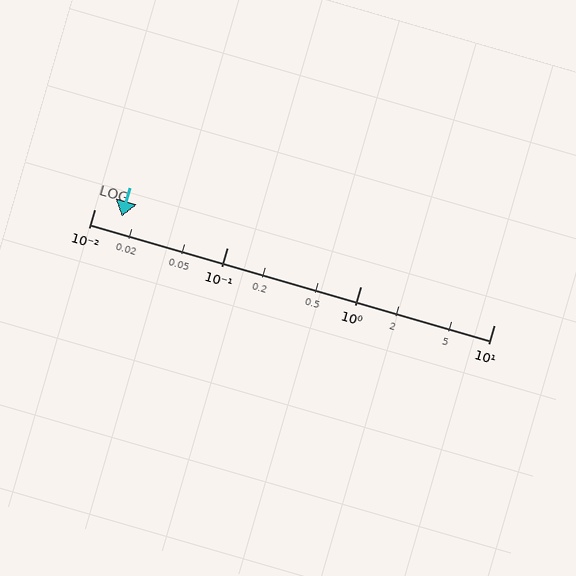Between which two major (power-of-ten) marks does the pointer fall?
The pointer is between 0.01 and 0.1.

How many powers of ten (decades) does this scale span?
The scale spans 3 decades, from 0.01 to 10.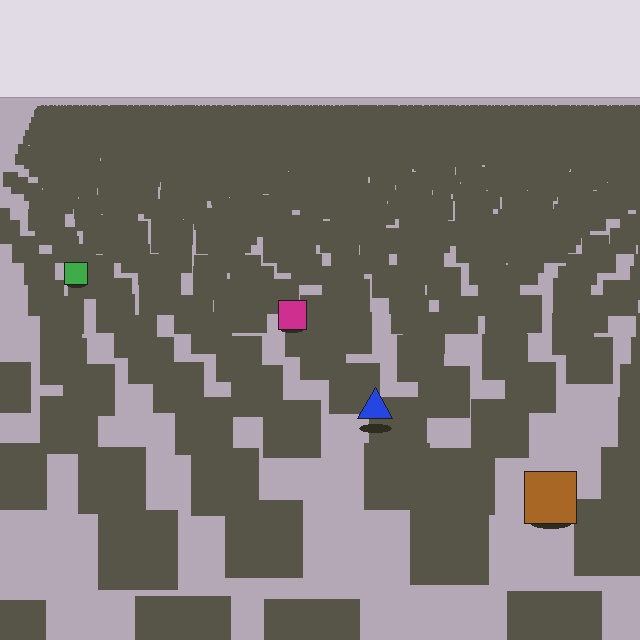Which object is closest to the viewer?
The brown square is closest. The texture marks near it are larger and more spread out.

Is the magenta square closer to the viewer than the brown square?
No. The brown square is closer — you can tell from the texture gradient: the ground texture is coarser near it.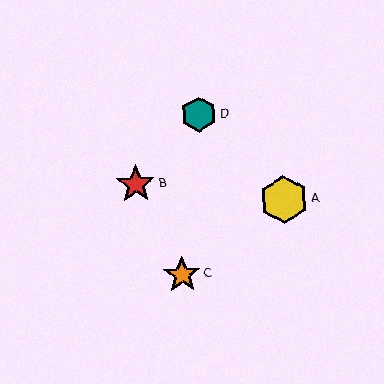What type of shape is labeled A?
Shape A is a yellow hexagon.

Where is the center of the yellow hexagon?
The center of the yellow hexagon is at (284, 200).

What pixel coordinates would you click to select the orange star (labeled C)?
Click at (182, 275) to select the orange star C.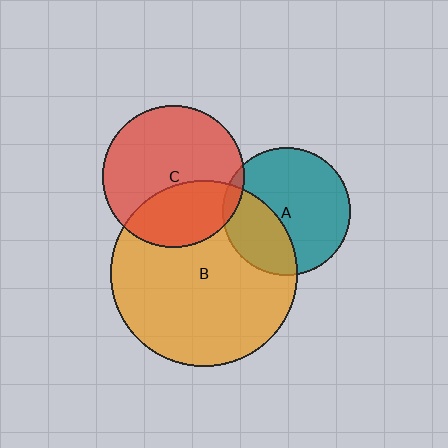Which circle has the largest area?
Circle B (orange).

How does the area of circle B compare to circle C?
Approximately 1.7 times.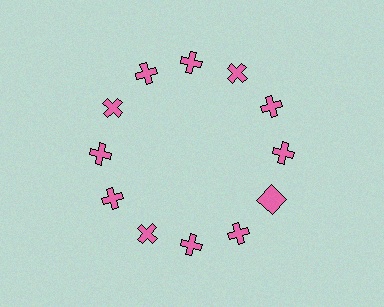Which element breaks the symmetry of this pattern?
The pink square at roughly the 4 o'clock position breaks the symmetry. All other shapes are pink crosses.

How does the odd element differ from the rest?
It has a different shape: square instead of cross.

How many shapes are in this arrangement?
There are 12 shapes arranged in a ring pattern.